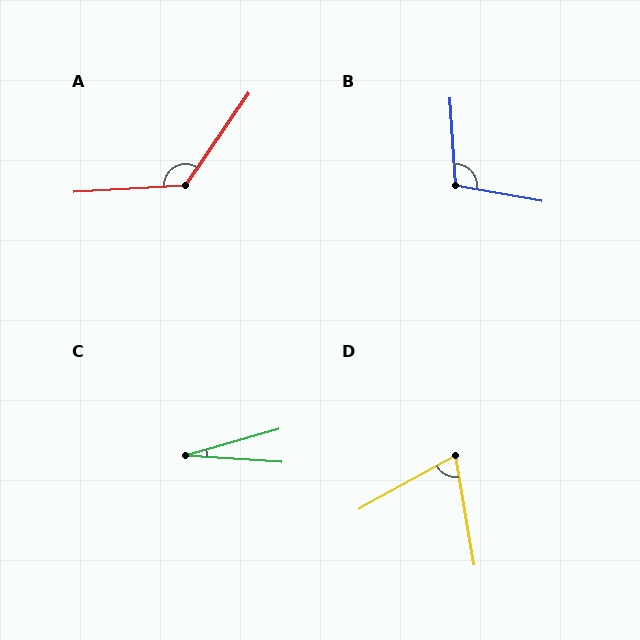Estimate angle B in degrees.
Approximately 104 degrees.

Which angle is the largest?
A, at approximately 128 degrees.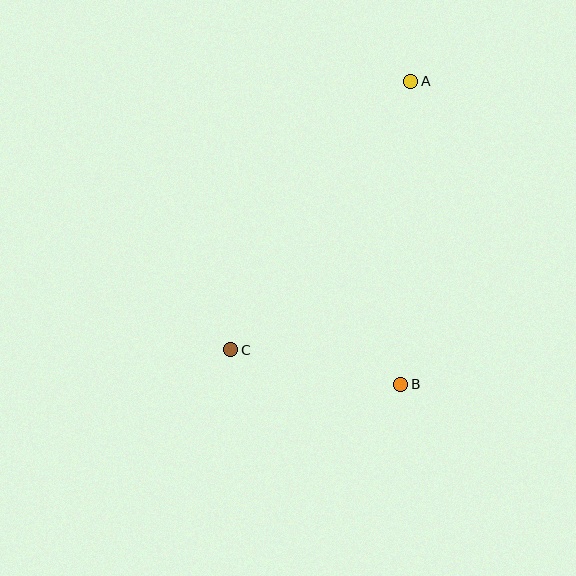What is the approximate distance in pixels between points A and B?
The distance between A and B is approximately 303 pixels.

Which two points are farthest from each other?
Points A and C are farthest from each other.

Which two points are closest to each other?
Points B and C are closest to each other.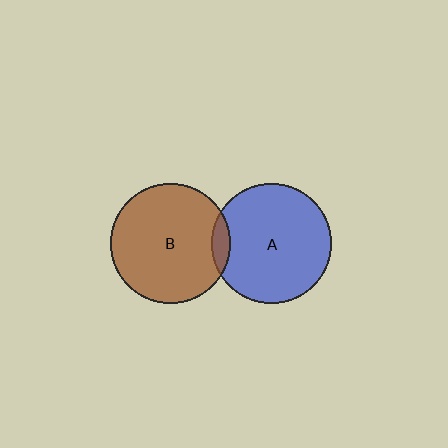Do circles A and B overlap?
Yes.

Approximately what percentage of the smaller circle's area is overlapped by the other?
Approximately 5%.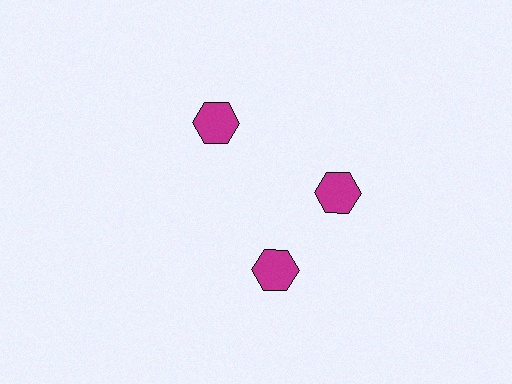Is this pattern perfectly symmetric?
No. The 3 magenta hexagons are arranged in a ring, but one element near the 7 o'clock position is rotated out of alignment along the ring, breaking the 3-fold rotational symmetry.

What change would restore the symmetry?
The symmetry would be restored by rotating it back into even spacing with its neighbors so that all 3 hexagons sit at equal angles and equal distance from the center.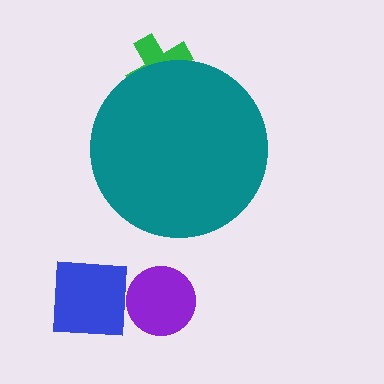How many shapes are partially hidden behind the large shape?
1 shape is partially hidden.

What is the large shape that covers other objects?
A teal circle.